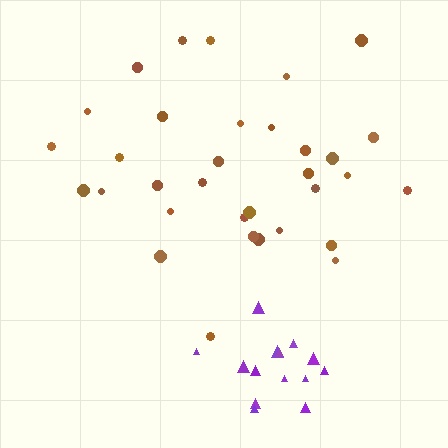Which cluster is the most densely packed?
Purple.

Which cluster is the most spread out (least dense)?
Brown.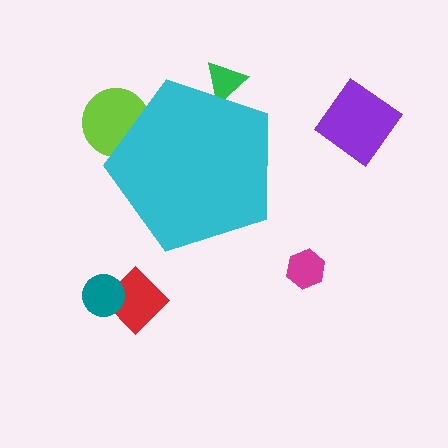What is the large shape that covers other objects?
A cyan pentagon.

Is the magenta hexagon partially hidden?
No, the magenta hexagon is fully visible.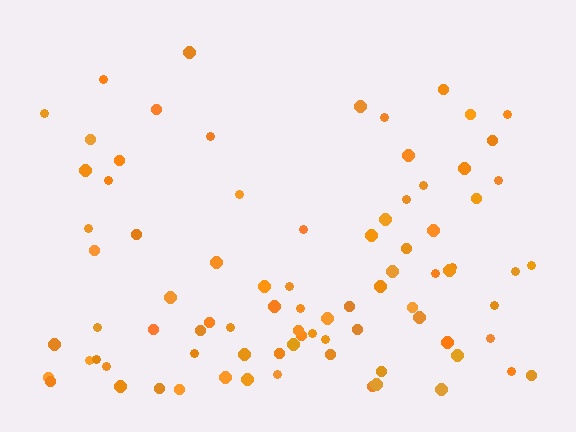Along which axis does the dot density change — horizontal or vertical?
Vertical.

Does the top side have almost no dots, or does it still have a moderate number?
Still a moderate number, just noticeably fewer than the bottom.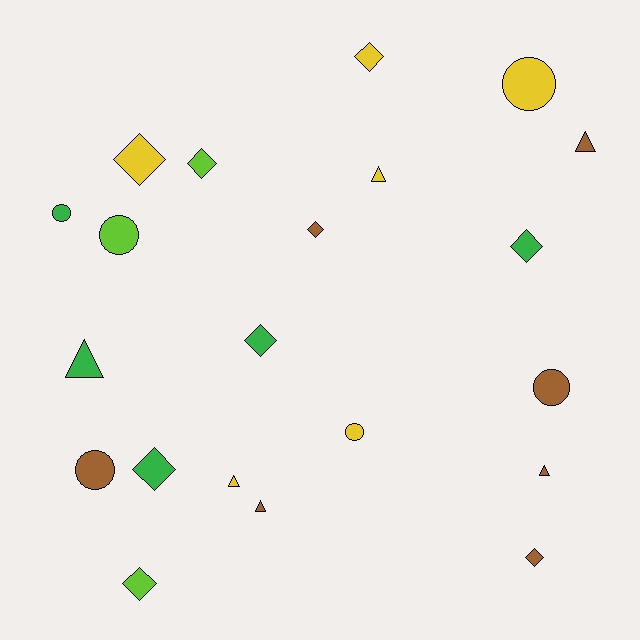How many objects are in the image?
There are 21 objects.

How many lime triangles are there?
There are no lime triangles.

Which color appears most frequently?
Brown, with 7 objects.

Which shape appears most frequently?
Diamond, with 9 objects.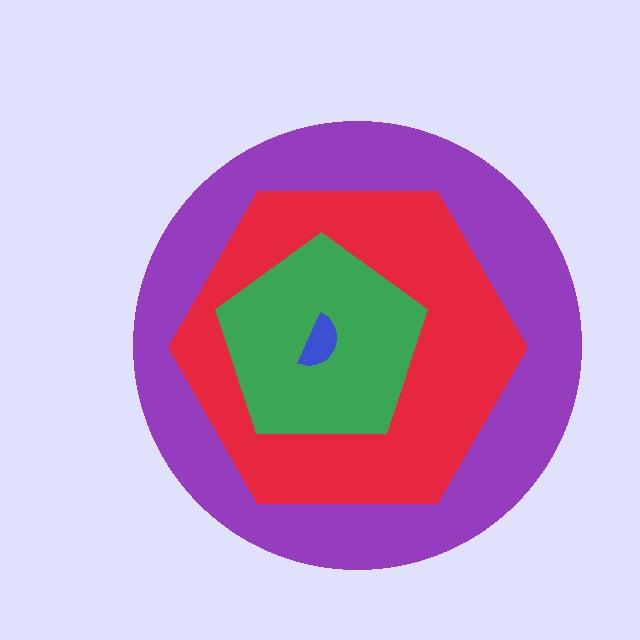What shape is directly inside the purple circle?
The red hexagon.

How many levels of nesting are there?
4.